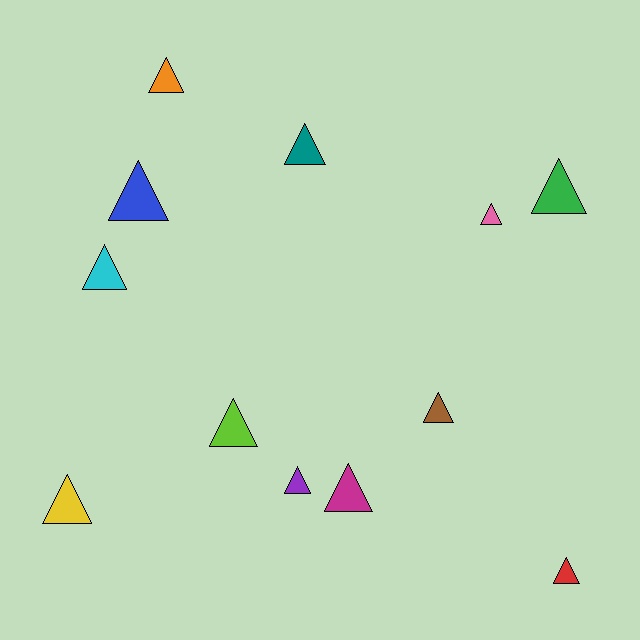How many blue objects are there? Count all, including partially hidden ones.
There is 1 blue object.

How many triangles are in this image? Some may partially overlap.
There are 12 triangles.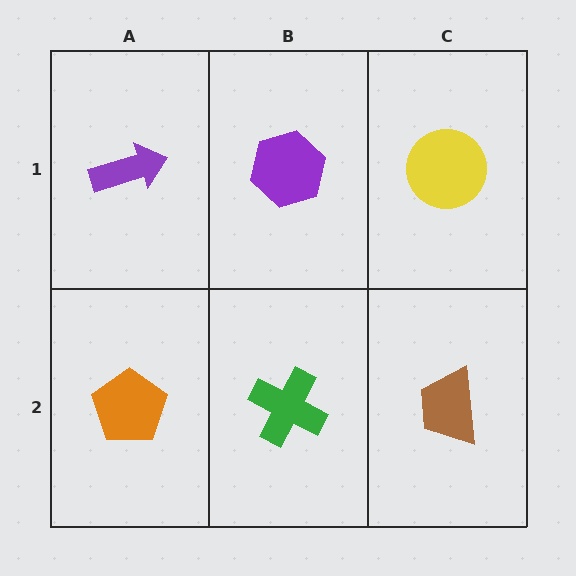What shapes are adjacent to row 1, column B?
A green cross (row 2, column B), a purple arrow (row 1, column A), a yellow circle (row 1, column C).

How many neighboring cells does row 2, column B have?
3.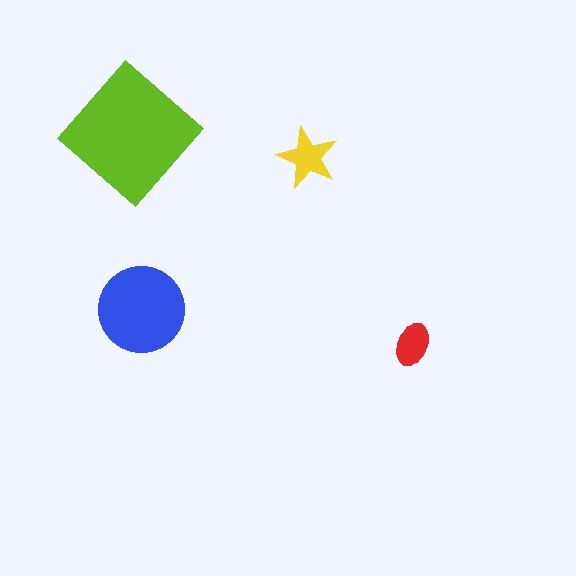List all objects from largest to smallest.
The lime diamond, the blue circle, the yellow star, the red ellipse.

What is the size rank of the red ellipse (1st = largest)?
4th.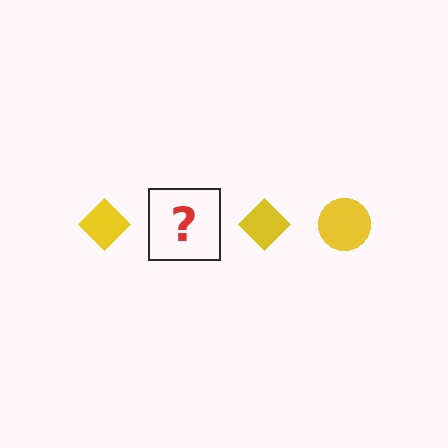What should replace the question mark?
The question mark should be replaced with a yellow circle.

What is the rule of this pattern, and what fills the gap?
The rule is that the pattern cycles through diamond, circle shapes in yellow. The gap should be filled with a yellow circle.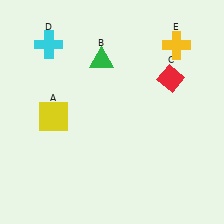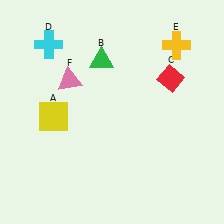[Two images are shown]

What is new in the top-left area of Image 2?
A pink triangle (F) was added in the top-left area of Image 2.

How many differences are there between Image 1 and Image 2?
There is 1 difference between the two images.